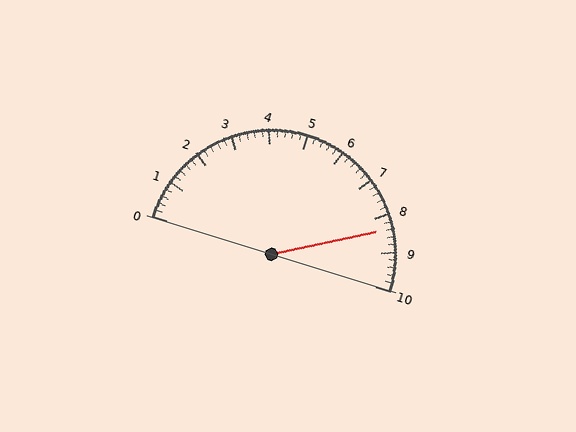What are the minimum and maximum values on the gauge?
The gauge ranges from 0 to 10.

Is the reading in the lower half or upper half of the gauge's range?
The reading is in the upper half of the range (0 to 10).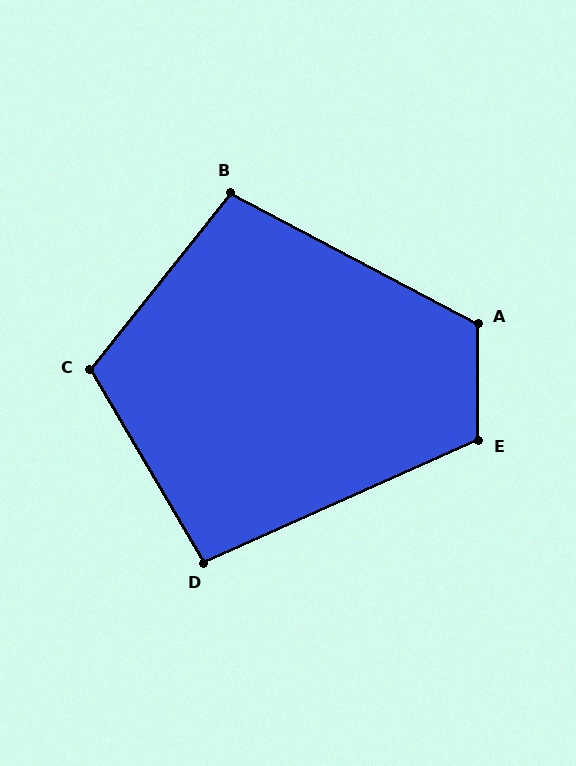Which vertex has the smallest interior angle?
D, at approximately 96 degrees.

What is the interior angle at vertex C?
Approximately 111 degrees (obtuse).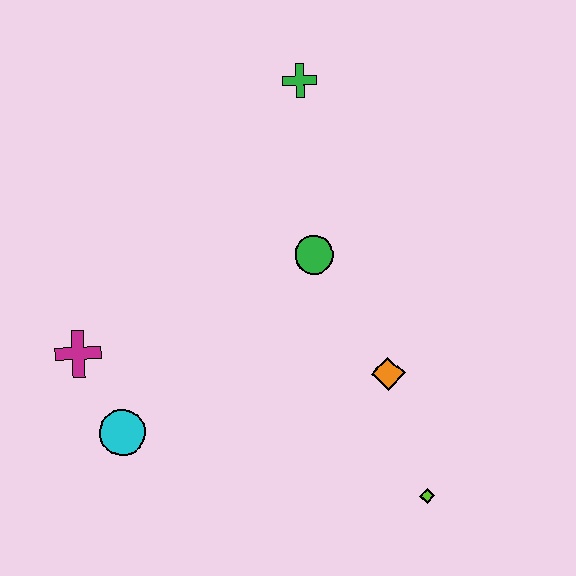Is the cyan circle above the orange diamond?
No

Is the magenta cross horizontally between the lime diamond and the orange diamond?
No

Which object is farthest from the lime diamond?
The green cross is farthest from the lime diamond.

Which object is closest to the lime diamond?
The orange diamond is closest to the lime diamond.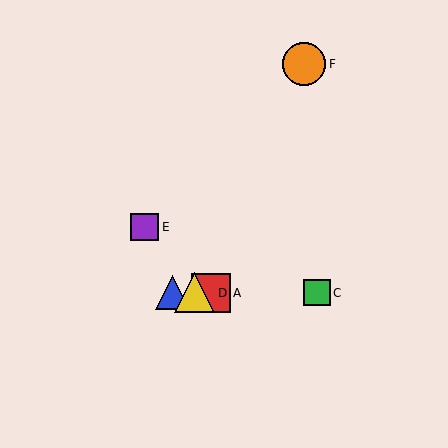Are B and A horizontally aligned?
Yes, both are at y≈293.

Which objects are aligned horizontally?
Objects A, B, C, D are aligned horizontally.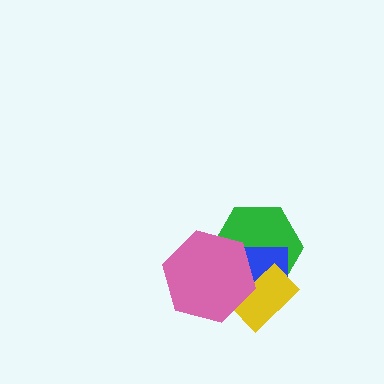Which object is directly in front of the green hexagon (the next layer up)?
The blue rectangle is directly in front of the green hexagon.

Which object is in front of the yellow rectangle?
The pink hexagon is in front of the yellow rectangle.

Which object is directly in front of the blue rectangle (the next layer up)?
The yellow rectangle is directly in front of the blue rectangle.